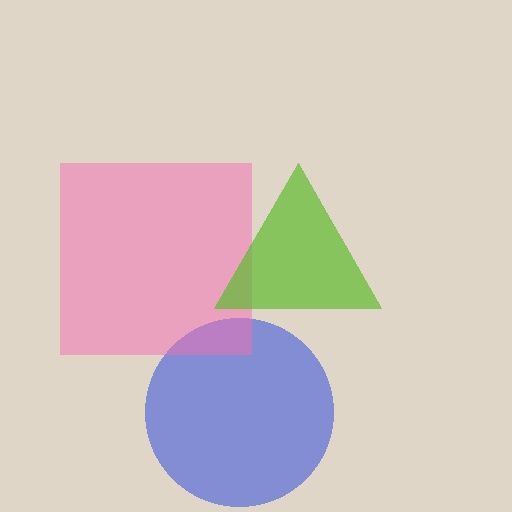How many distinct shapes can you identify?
There are 3 distinct shapes: a blue circle, a pink square, a lime triangle.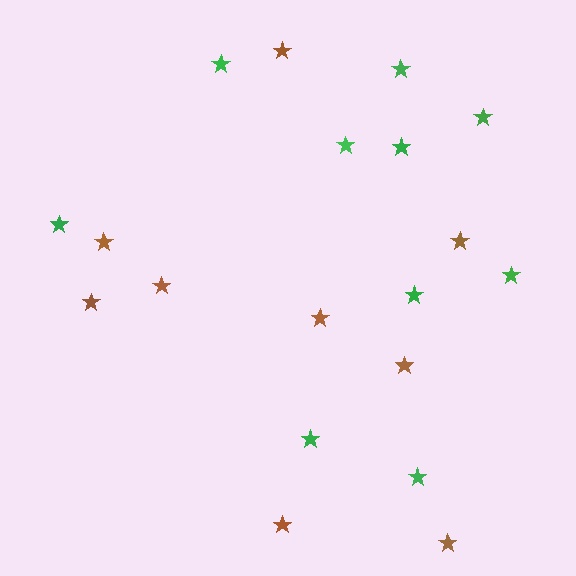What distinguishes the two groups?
There are 2 groups: one group of green stars (10) and one group of brown stars (9).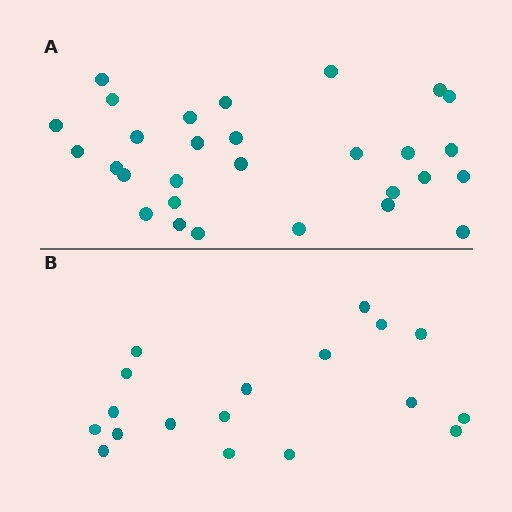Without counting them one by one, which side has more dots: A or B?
Region A (the top region) has more dots.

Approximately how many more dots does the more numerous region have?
Region A has roughly 12 or so more dots than region B.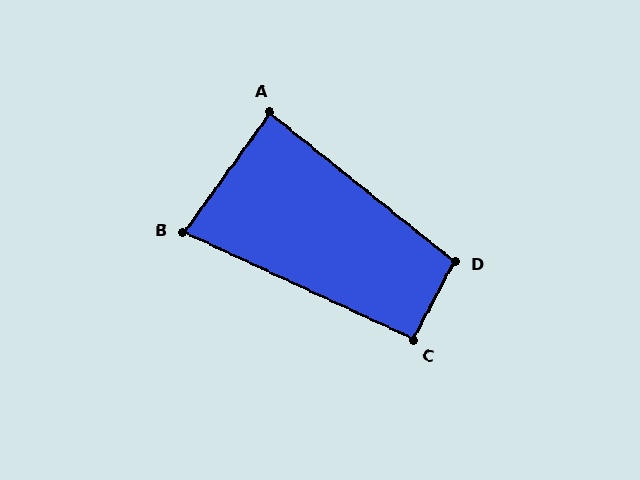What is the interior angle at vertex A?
Approximately 87 degrees (approximately right).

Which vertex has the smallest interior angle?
B, at approximately 79 degrees.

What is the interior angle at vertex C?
Approximately 93 degrees (approximately right).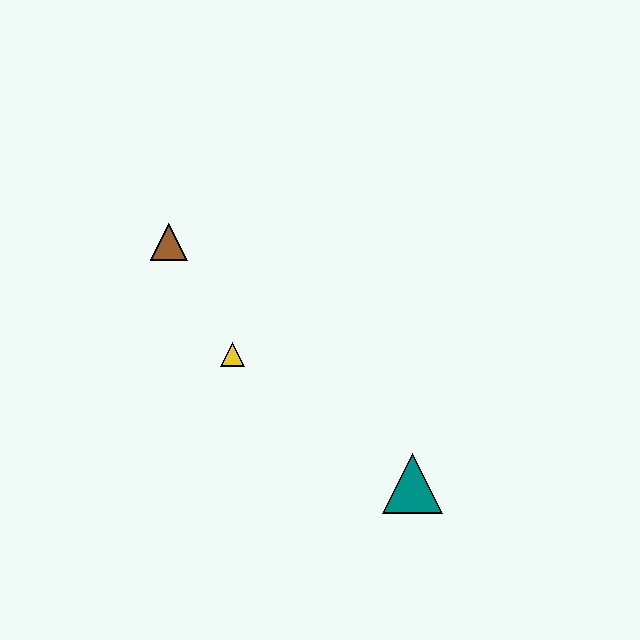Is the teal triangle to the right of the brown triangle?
Yes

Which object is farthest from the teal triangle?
The brown triangle is farthest from the teal triangle.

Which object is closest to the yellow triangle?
The brown triangle is closest to the yellow triangle.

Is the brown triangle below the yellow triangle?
No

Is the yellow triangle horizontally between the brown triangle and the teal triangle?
Yes